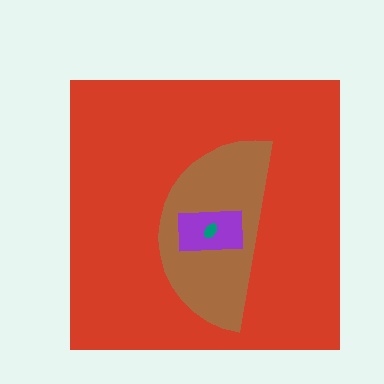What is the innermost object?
The teal ellipse.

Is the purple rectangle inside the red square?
Yes.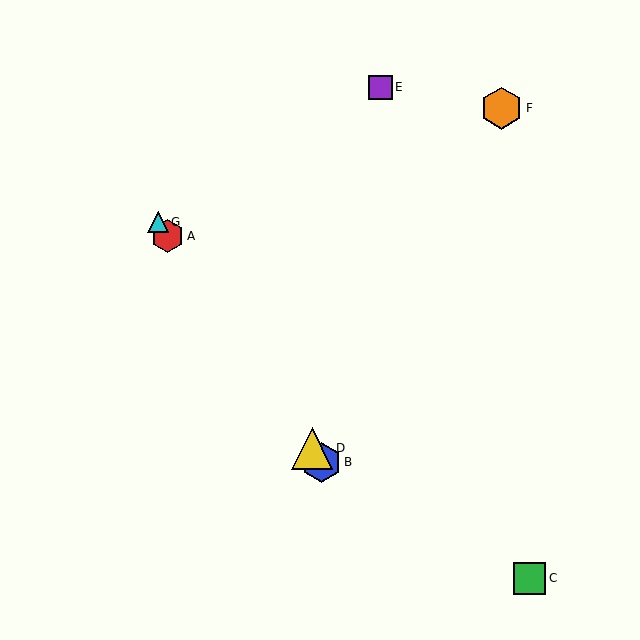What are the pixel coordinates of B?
Object B is at (322, 462).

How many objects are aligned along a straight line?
4 objects (A, B, D, G) are aligned along a straight line.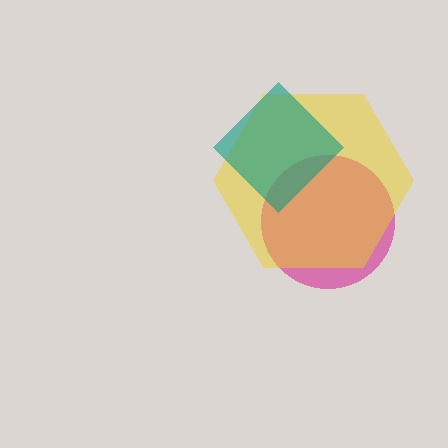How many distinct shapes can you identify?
There are 3 distinct shapes: a magenta circle, a yellow hexagon, a teal diamond.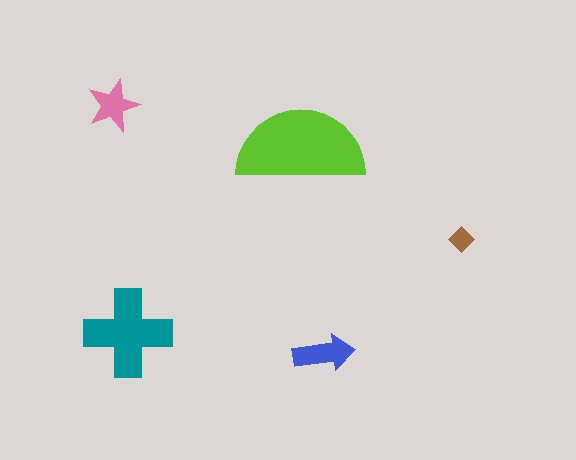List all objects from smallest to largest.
The brown diamond, the pink star, the blue arrow, the teal cross, the lime semicircle.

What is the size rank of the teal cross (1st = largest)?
2nd.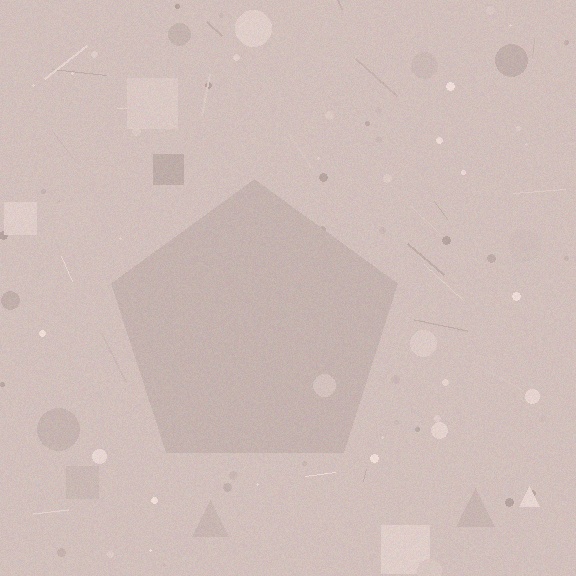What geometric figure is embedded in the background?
A pentagon is embedded in the background.